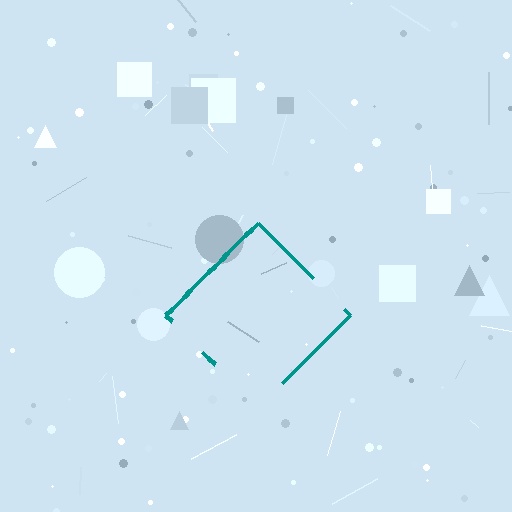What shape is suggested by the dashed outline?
The dashed outline suggests a diamond.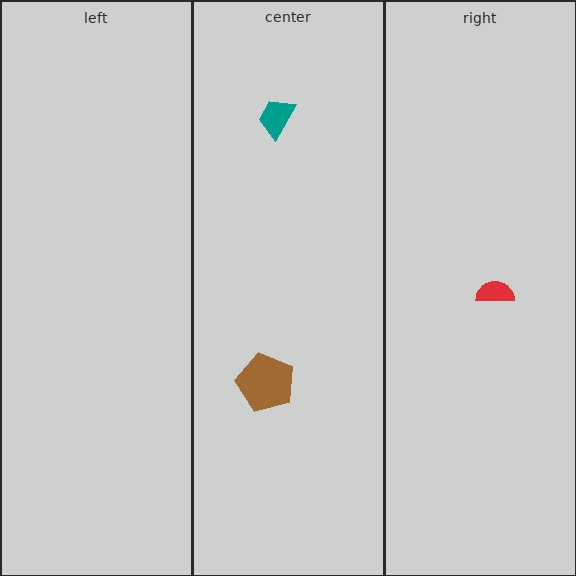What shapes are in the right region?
The red semicircle.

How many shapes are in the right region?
1.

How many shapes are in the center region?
2.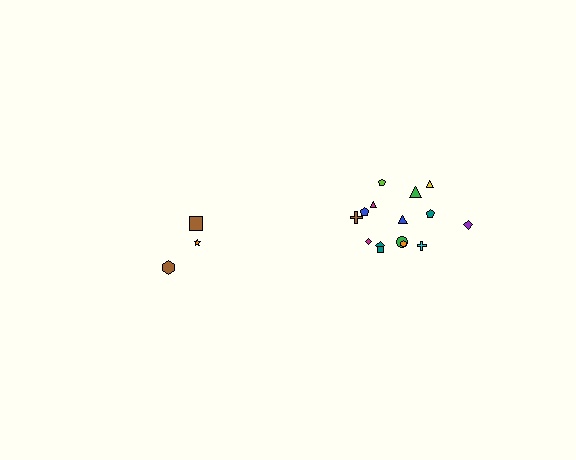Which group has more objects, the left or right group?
The right group.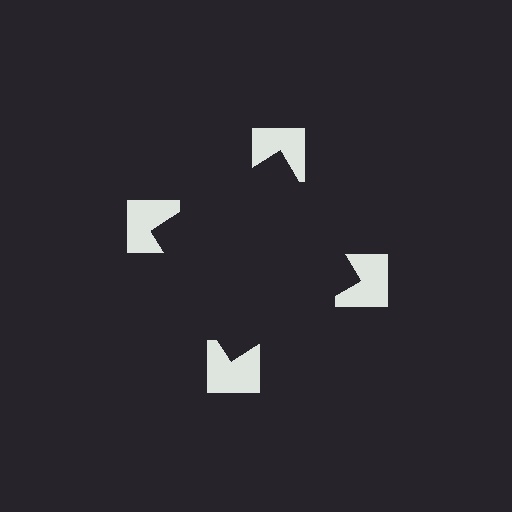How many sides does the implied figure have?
4 sides.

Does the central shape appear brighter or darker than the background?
It typically appears slightly darker than the background, even though no actual brightness change is drawn.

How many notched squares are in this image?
There are 4 — one at each vertex of the illusory square.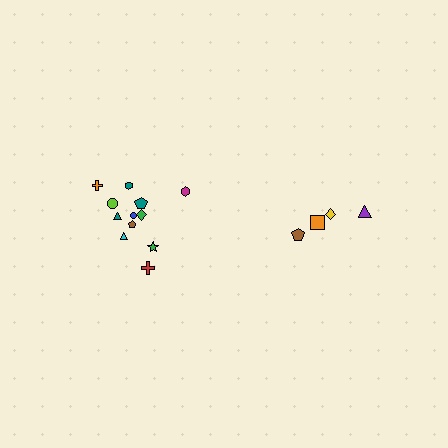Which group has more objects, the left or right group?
The left group.